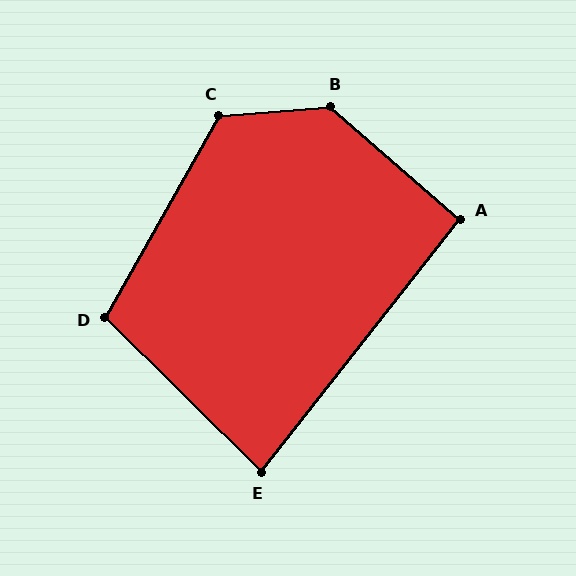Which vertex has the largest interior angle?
B, at approximately 135 degrees.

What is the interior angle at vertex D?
Approximately 105 degrees (obtuse).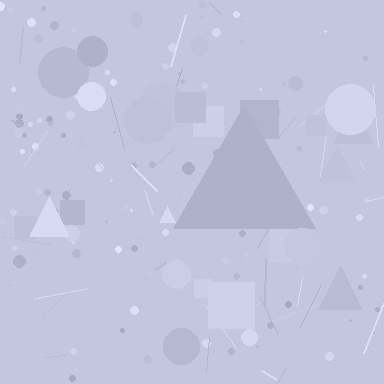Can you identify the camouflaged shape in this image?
The camouflaged shape is a triangle.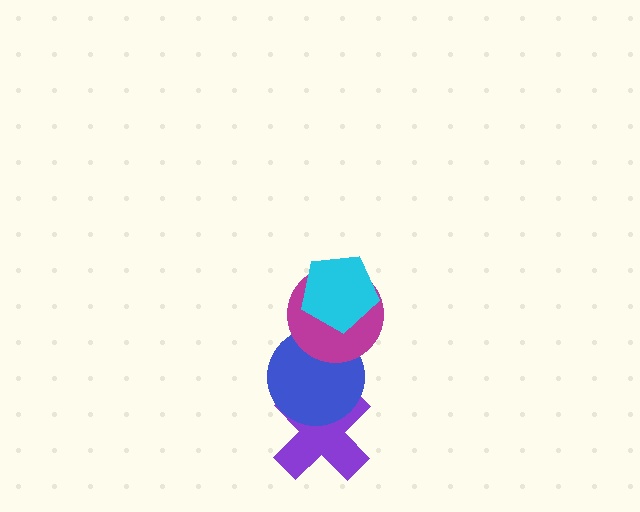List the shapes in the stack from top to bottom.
From top to bottom: the cyan pentagon, the magenta circle, the blue circle, the purple cross.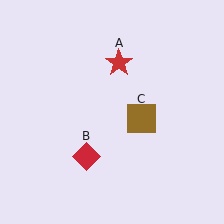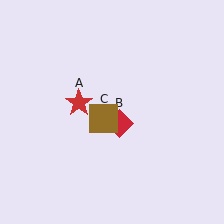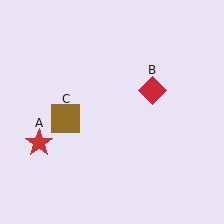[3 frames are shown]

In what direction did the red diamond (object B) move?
The red diamond (object B) moved up and to the right.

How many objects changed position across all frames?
3 objects changed position: red star (object A), red diamond (object B), brown square (object C).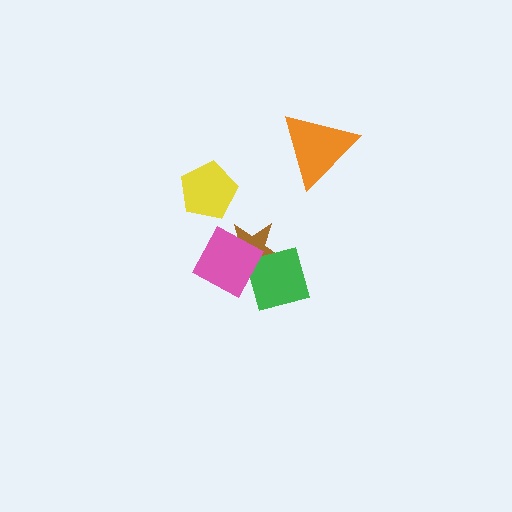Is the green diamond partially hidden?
Yes, it is partially covered by another shape.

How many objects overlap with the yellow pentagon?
0 objects overlap with the yellow pentagon.